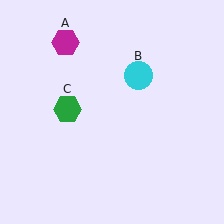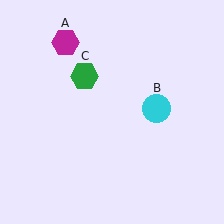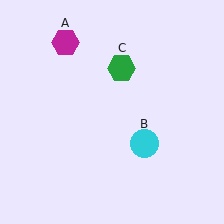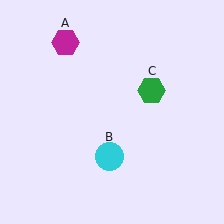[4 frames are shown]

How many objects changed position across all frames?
2 objects changed position: cyan circle (object B), green hexagon (object C).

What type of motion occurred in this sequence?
The cyan circle (object B), green hexagon (object C) rotated clockwise around the center of the scene.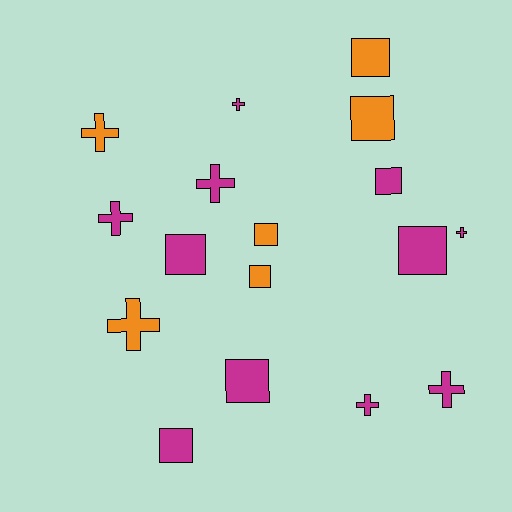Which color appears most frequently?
Magenta, with 11 objects.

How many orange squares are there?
There are 4 orange squares.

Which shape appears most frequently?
Square, with 9 objects.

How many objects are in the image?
There are 17 objects.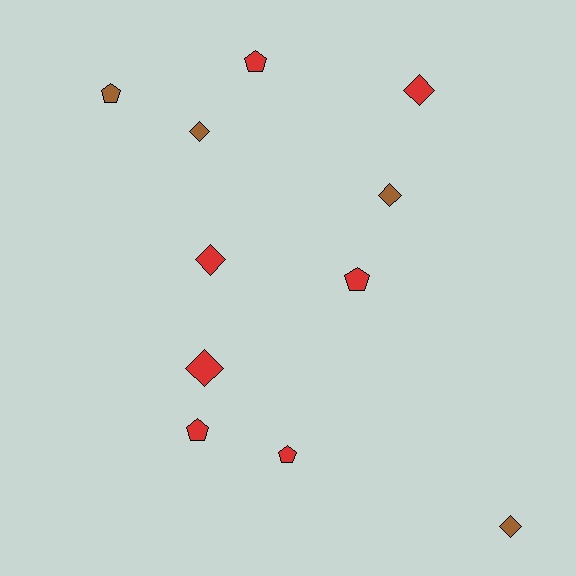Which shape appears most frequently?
Diamond, with 6 objects.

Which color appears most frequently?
Red, with 7 objects.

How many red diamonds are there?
There are 3 red diamonds.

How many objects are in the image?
There are 11 objects.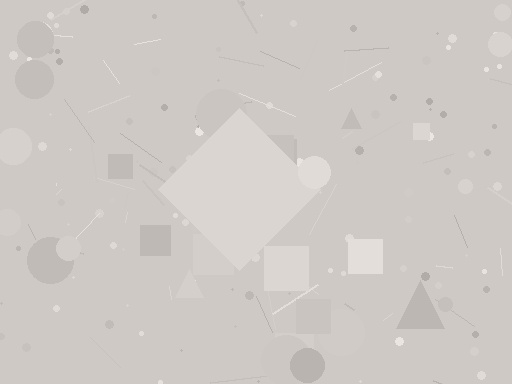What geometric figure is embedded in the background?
A diamond is embedded in the background.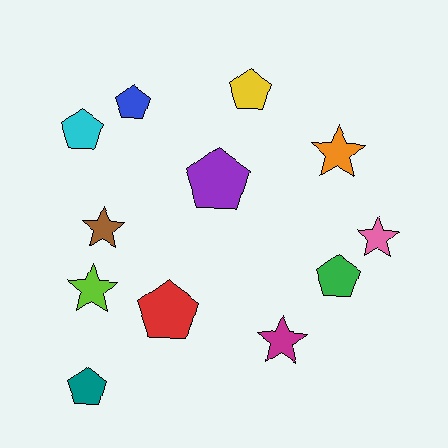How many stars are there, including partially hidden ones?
There are 5 stars.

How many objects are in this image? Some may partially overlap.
There are 12 objects.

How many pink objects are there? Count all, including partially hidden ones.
There is 1 pink object.